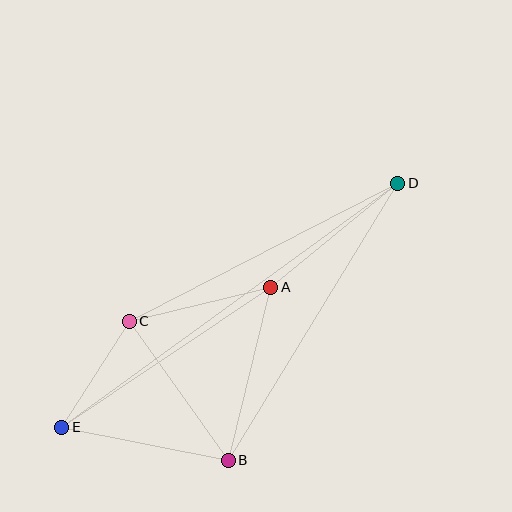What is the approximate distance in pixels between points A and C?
The distance between A and C is approximately 146 pixels.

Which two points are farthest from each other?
Points D and E are farthest from each other.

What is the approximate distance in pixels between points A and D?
The distance between A and D is approximately 164 pixels.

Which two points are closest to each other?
Points C and E are closest to each other.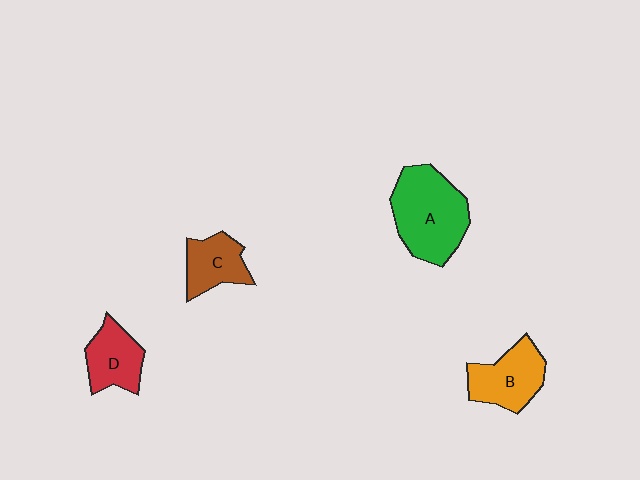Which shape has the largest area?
Shape A (green).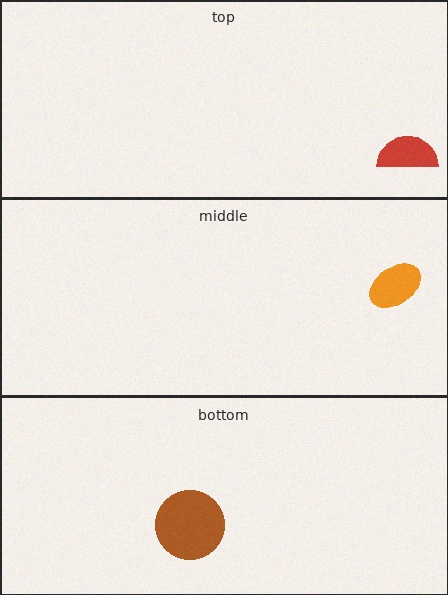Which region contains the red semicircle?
The top region.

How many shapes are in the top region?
1.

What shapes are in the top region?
The red semicircle.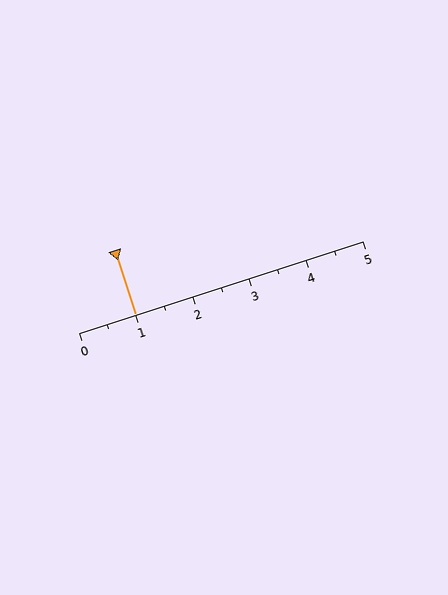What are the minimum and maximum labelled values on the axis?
The axis runs from 0 to 5.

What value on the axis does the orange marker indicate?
The marker indicates approximately 1.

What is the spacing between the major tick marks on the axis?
The major ticks are spaced 1 apart.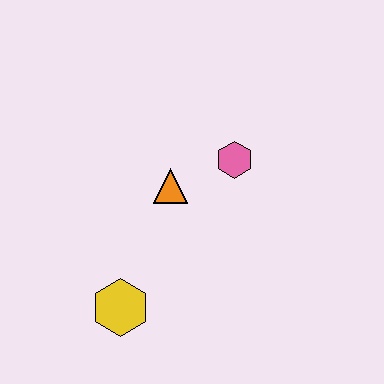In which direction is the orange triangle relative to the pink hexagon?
The orange triangle is to the left of the pink hexagon.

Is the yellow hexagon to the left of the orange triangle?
Yes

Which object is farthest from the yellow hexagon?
The pink hexagon is farthest from the yellow hexagon.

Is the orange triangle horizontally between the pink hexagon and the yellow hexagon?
Yes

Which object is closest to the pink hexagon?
The orange triangle is closest to the pink hexagon.